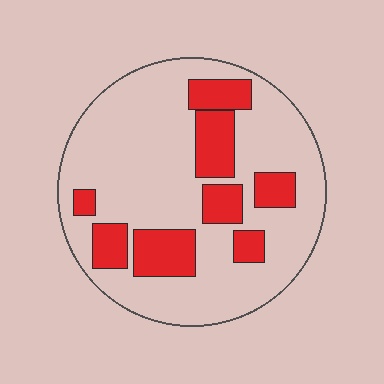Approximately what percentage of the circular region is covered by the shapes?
Approximately 25%.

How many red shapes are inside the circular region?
8.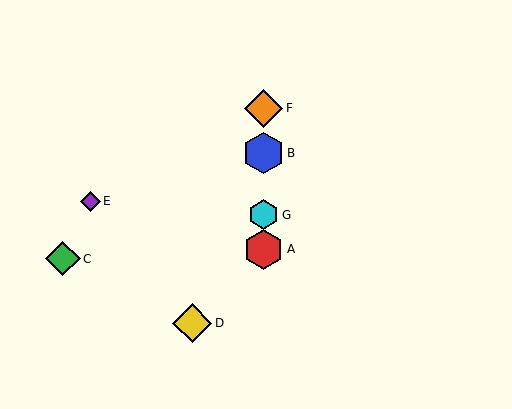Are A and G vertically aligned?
Yes, both are at x≈264.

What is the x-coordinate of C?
Object C is at x≈63.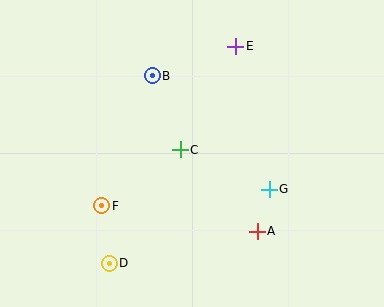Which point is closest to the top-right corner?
Point E is closest to the top-right corner.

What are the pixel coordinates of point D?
Point D is at (109, 263).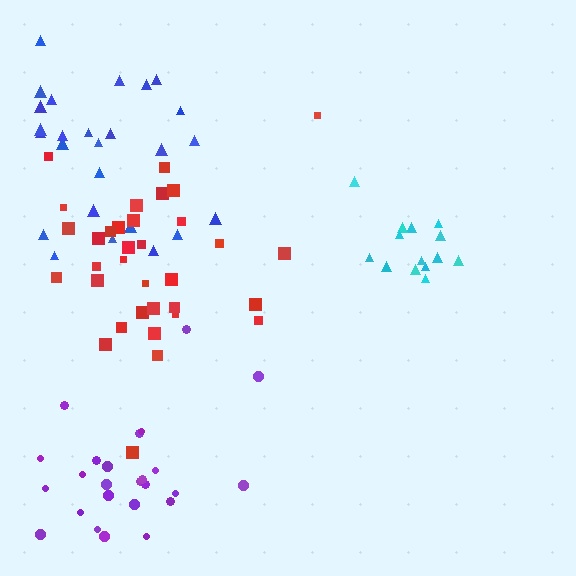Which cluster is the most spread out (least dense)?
Blue.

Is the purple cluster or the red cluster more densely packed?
Purple.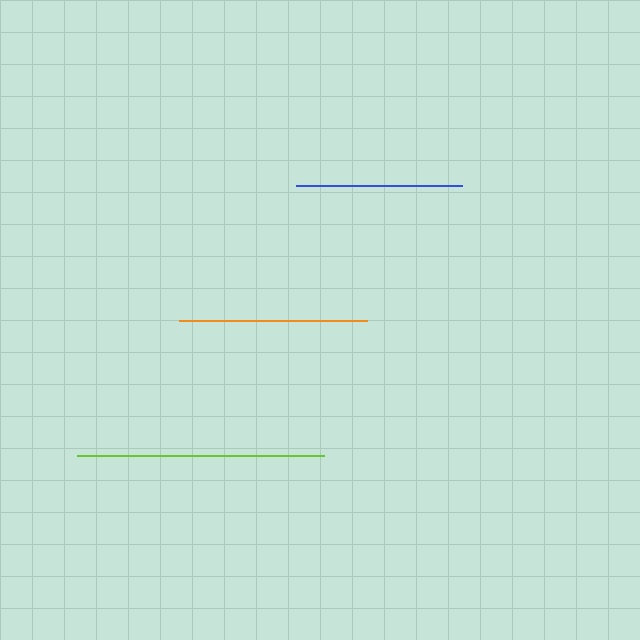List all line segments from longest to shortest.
From longest to shortest: lime, orange, blue.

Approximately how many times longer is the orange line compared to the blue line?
The orange line is approximately 1.1 times the length of the blue line.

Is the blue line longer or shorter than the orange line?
The orange line is longer than the blue line.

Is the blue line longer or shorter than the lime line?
The lime line is longer than the blue line.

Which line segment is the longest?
The lime line is the longest at approximately 247 pixels.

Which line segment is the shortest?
The blue line is the shortest at approximately 166 pixels.